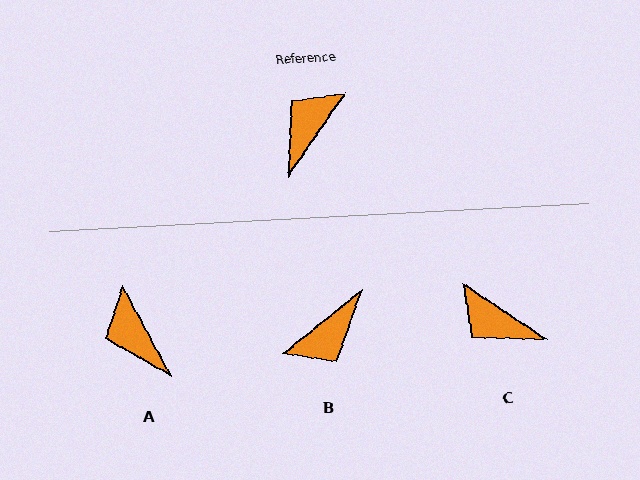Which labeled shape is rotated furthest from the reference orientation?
B, about 162 degrees away.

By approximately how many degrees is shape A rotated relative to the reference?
Approximately 63 degrees counter-clockwise.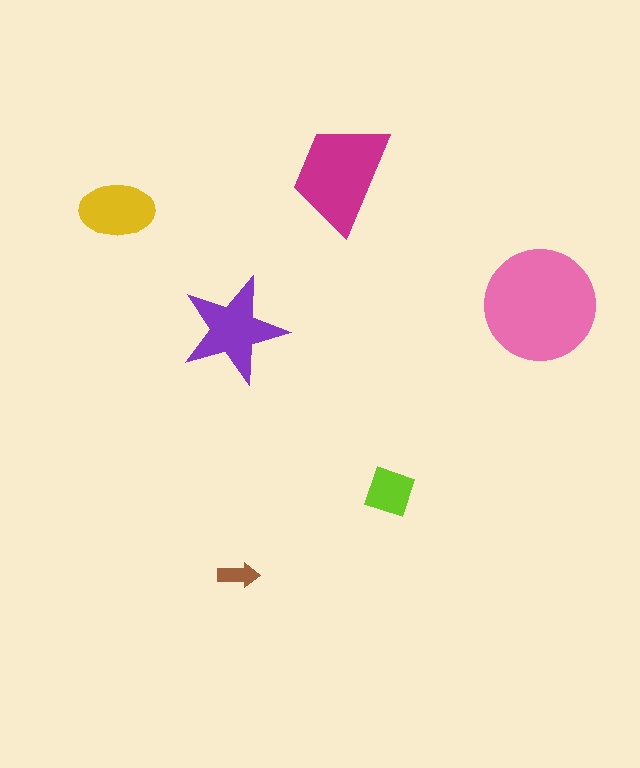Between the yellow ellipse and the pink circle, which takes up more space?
The pink circle.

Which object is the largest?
The pink circle.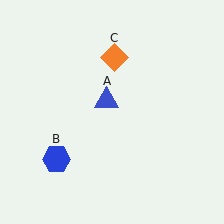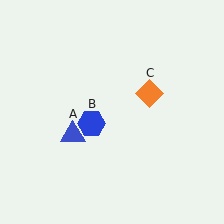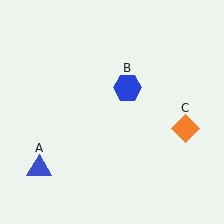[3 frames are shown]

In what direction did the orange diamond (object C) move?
The orange diamond (object C) moved down and to the right.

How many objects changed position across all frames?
3 objects changed position: blue triangle (object A), blue hexagon (object B), orange diamond (object C).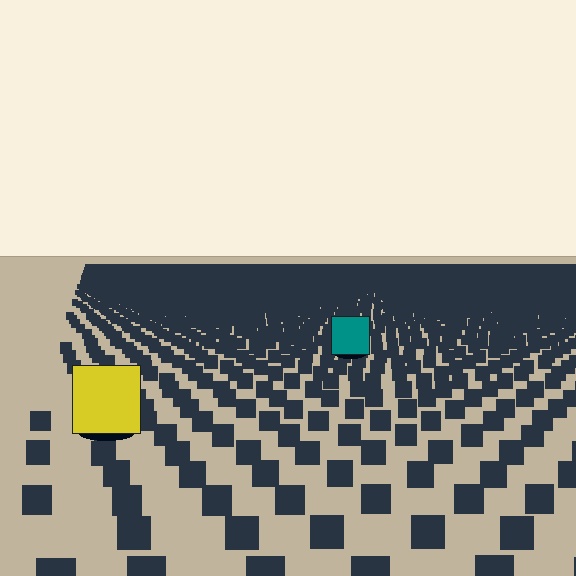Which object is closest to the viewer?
The yellow square is closest. The texture marks near it are larger and more spread out.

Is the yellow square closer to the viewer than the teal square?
Yes. The yellow square is closer — you can tell from the texture gradient: the ground texture is coarser near it.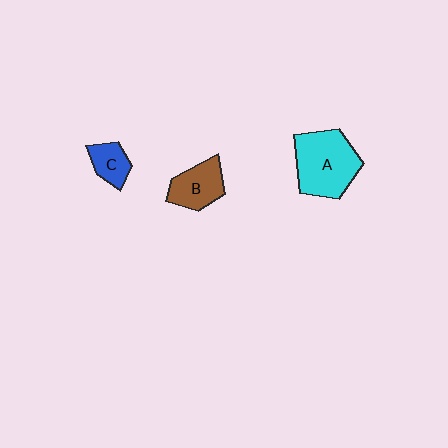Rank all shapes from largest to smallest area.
From largest to smallest: A (cyan), B (brown), C (blue).